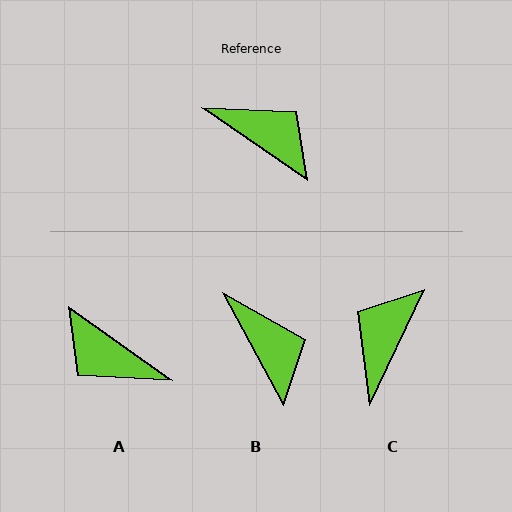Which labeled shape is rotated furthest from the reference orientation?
A, about 179 degrees away.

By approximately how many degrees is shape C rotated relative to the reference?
Approximately 99 degrees counter-clockwise.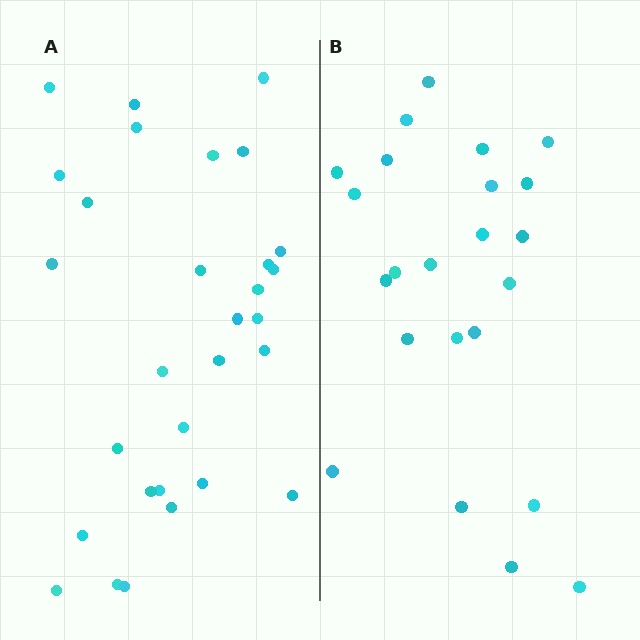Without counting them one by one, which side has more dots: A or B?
Region A (the left region) has more dots.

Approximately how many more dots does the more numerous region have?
Region A has roughly 8 or so more dots than region B.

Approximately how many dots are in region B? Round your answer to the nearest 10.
About 20 dots. (The exact count is 23, which rounds to 20.)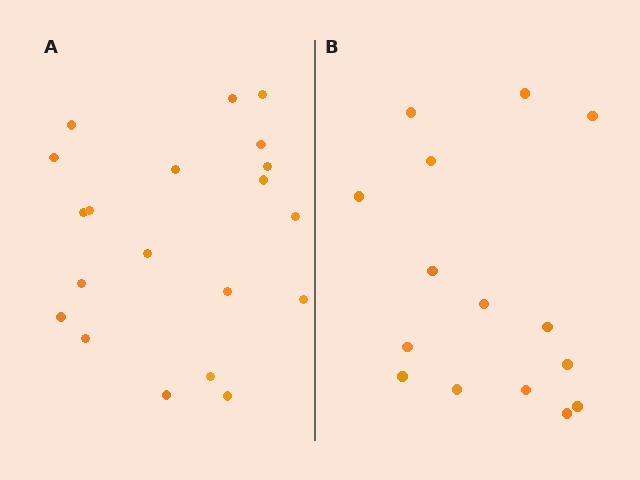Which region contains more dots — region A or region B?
Region A (the left region) has more dots.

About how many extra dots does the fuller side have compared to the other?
Region A has about 5 more dots than region B.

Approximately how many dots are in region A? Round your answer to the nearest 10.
About 20 dots.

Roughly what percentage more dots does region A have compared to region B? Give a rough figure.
About 35% more.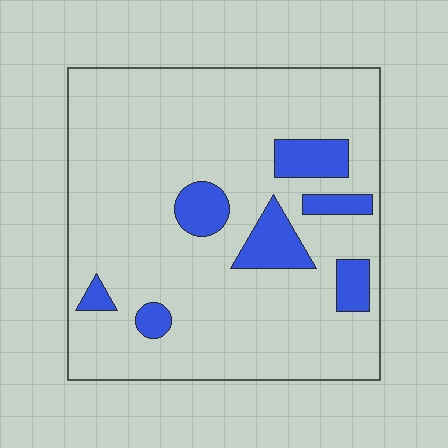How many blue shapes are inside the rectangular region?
7.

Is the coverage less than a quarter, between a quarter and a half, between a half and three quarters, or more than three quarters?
Less than a quarter.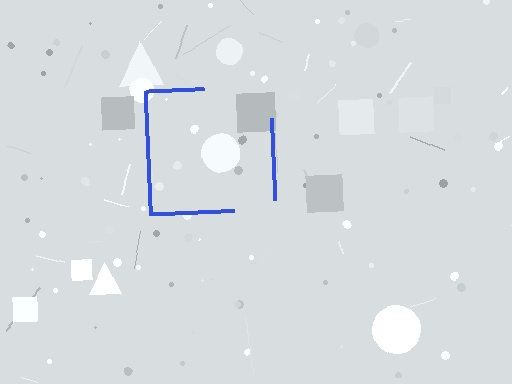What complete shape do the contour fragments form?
The contour fragments form a square.